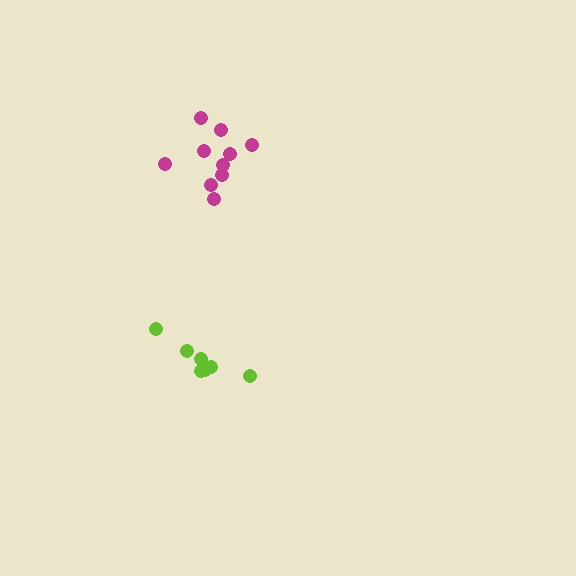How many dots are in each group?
Group 1: 7 dots, Group 2: 10 dots (17 total).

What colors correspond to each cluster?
The clusters are colored: lime, magenta.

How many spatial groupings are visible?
There are 2 spatial groupings.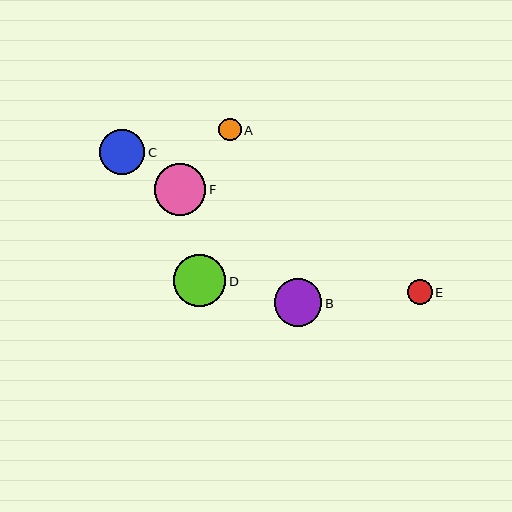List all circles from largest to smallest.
From largest to smallest: D, F, B, C, E, A.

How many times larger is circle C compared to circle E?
Circle C is approximately 1.8 times the size of circle E.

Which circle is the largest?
Circle D is the largest with a size of approximately 52 pixels.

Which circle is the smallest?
Circle A is the smallest with a size of approximately 22 pixels.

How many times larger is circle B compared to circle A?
Circle B is approximately 2.1 times the size of circle A.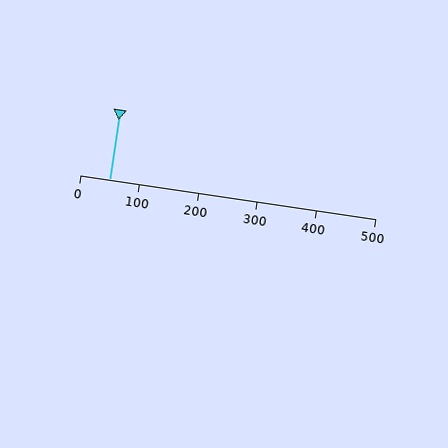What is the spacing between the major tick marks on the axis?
The major ticks are spaced 100 apart.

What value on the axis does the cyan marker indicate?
The marker indicates approximately 50.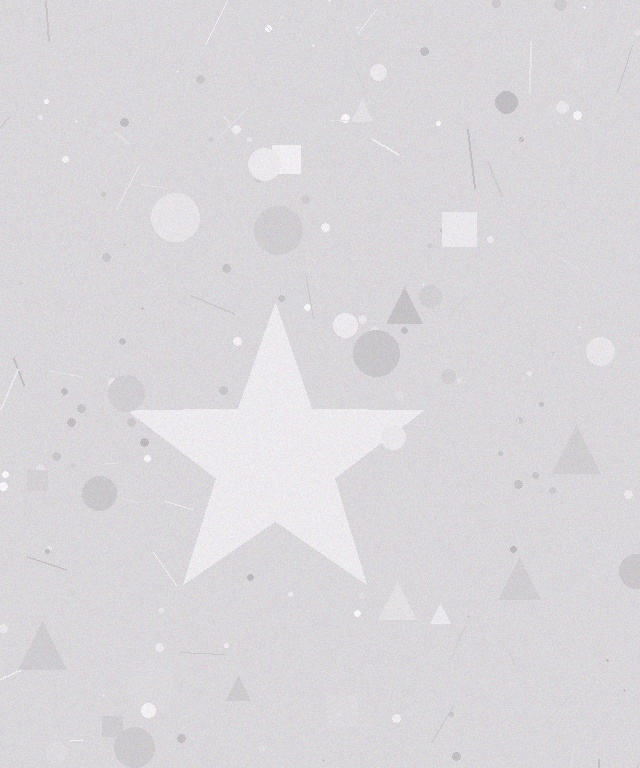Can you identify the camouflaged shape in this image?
The camouflaged shape is a star.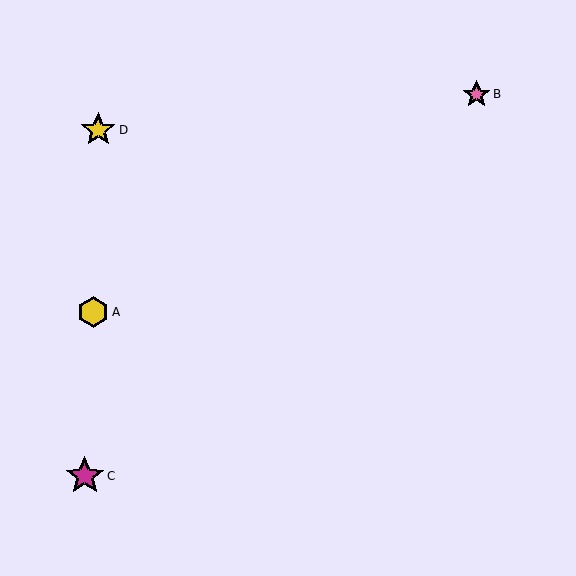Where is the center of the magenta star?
The center of the magenta star is at (85, 476).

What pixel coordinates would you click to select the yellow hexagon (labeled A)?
Click at (93, 312) to select the yellow hexagon A.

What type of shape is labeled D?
Shape D is a yellow star.